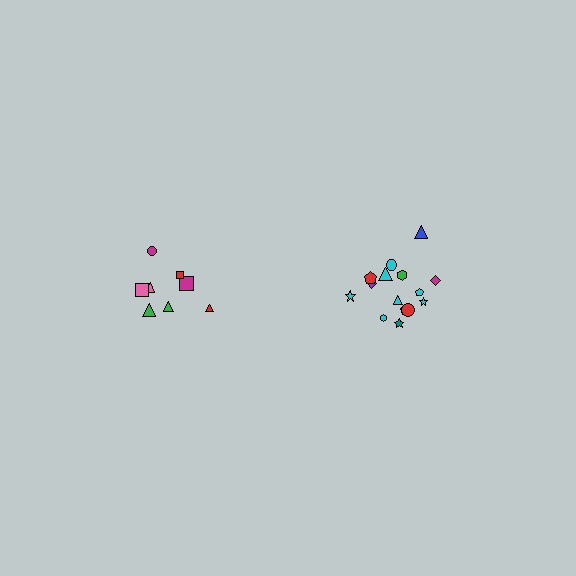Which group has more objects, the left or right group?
The right group.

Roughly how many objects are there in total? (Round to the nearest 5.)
Roughly 25 objects in total.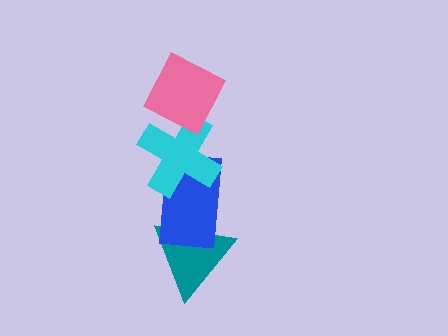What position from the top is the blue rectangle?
The blue rectangle is 3rd from the top.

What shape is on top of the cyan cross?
The pink diamond is on top of the cyan cross.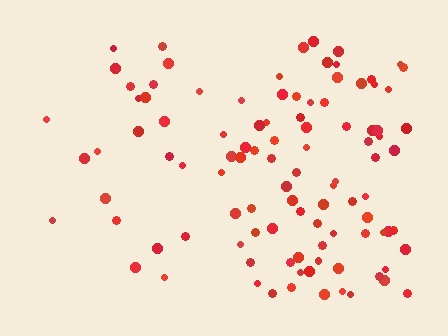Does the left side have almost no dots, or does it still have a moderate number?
Still a moderate number, just noticeably fewer than the right.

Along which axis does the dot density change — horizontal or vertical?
Horizontal.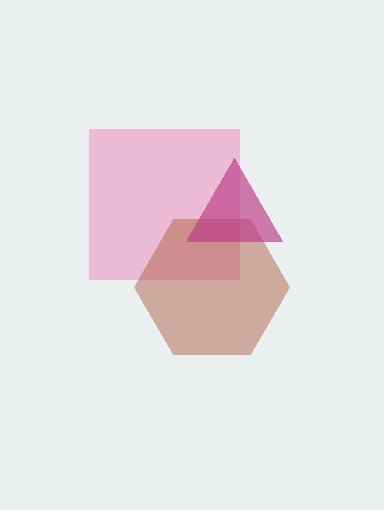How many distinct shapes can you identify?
There are 3 distinct shapes: a pink square, a brown hexagon, a magenta triangle.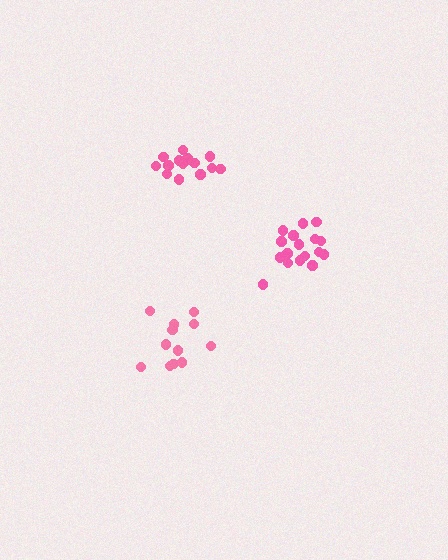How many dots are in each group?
Group 1: 15 dots, Group 2: 12 dots, Group 3: 17 dots (44 total).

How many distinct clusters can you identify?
There are 3 distinct clusters.